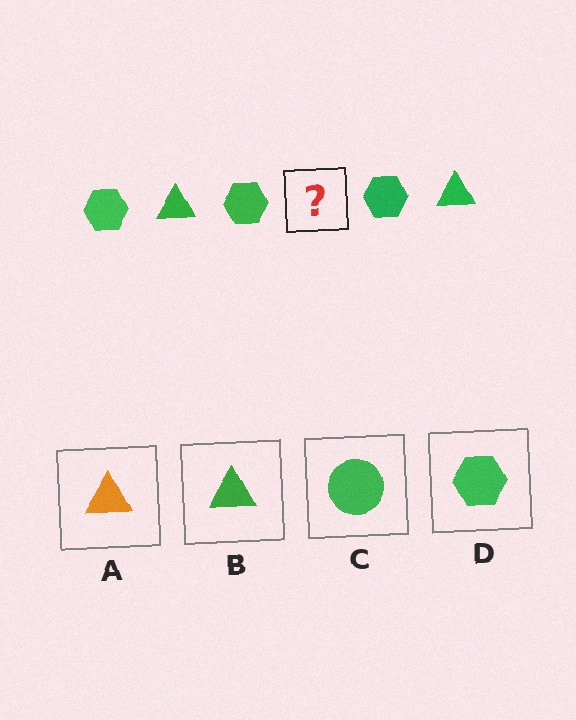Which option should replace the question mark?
Option B.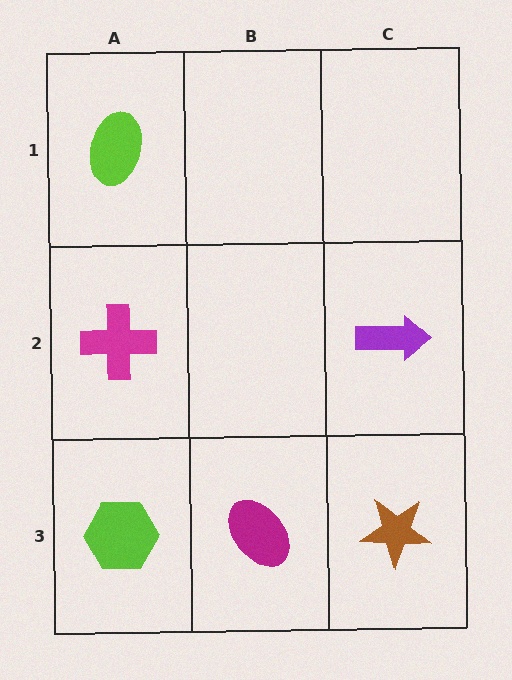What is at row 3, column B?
A magenta ellipse.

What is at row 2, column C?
A purple arrow.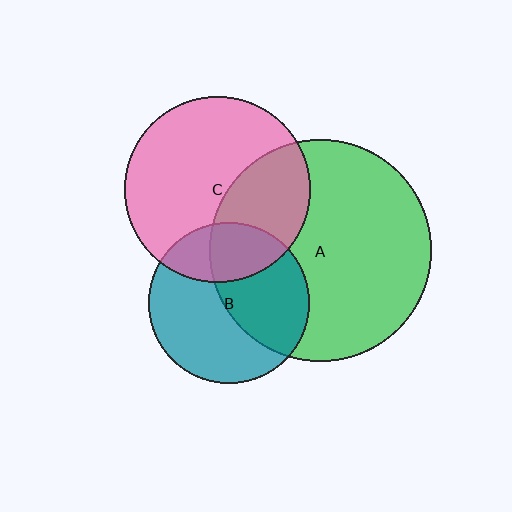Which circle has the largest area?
Circle A (green).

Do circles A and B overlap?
Yes.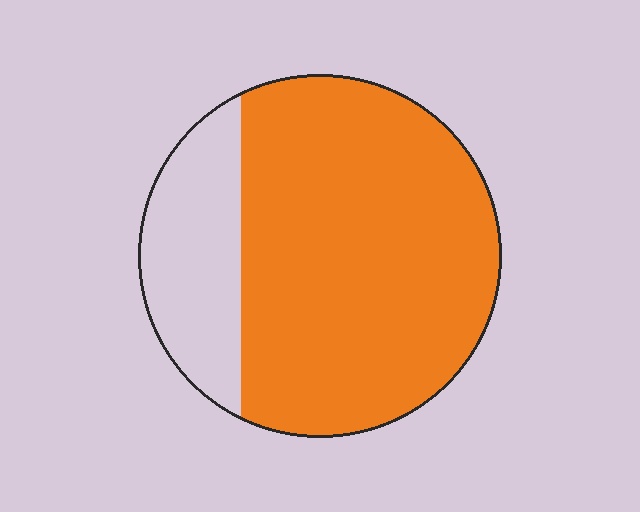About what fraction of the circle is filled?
About three quarters (3/4).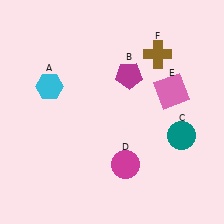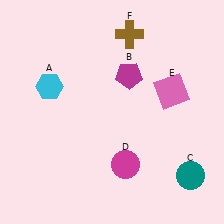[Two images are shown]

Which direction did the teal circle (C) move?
The teal circle (C) moved down.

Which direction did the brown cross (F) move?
The brown cross (F) moved left.